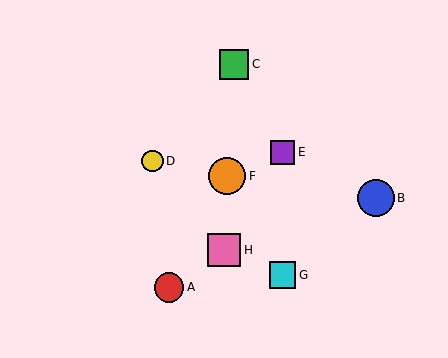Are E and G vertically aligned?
Yes, both are at x≈282.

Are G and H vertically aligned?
No, G is at x≈282 and H is at x≈224.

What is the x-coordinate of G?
Object G is at x≈282.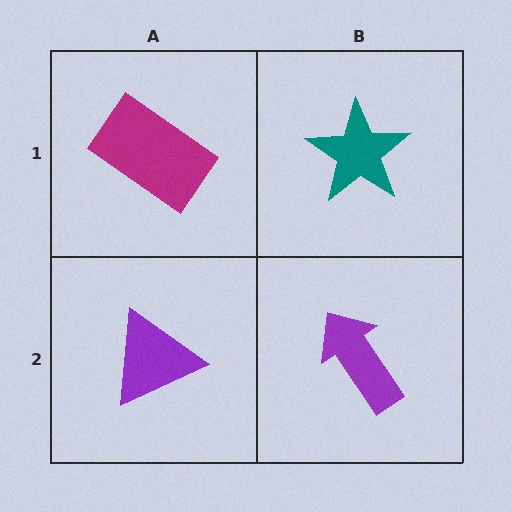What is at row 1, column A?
A magenta rectangle.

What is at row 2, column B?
A purple arrow.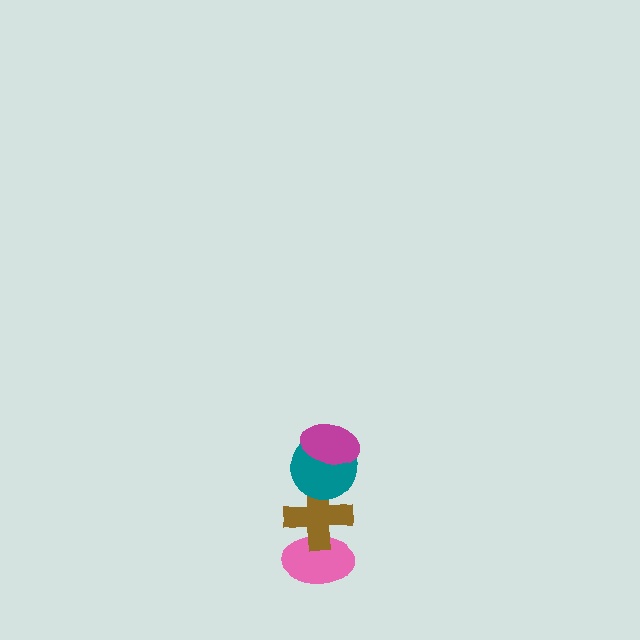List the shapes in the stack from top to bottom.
From top to bottom: the magenta ellipse, the teal circle, the brown cross, the pink ellipse.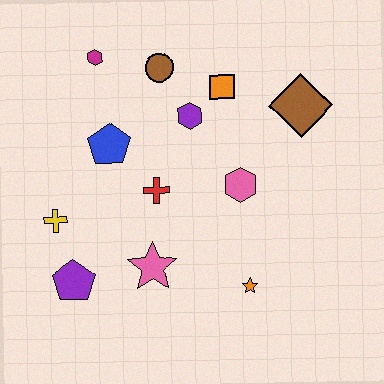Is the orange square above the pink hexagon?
Yes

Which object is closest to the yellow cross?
The purple pentagon is closest to the yellow cross.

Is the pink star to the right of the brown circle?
No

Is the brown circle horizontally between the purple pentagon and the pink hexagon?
Yes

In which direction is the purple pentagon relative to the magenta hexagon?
The purple pentagon is below the magenta hexagon.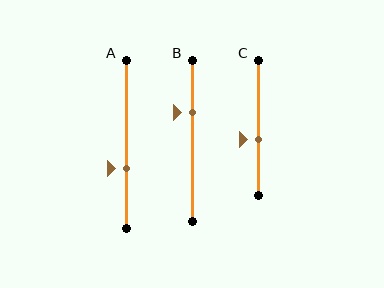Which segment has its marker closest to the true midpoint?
Segment C has its marker closest to the true midpoint.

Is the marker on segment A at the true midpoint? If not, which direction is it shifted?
No, the marker on segment A is shifted downward by about 14% of the segment length.